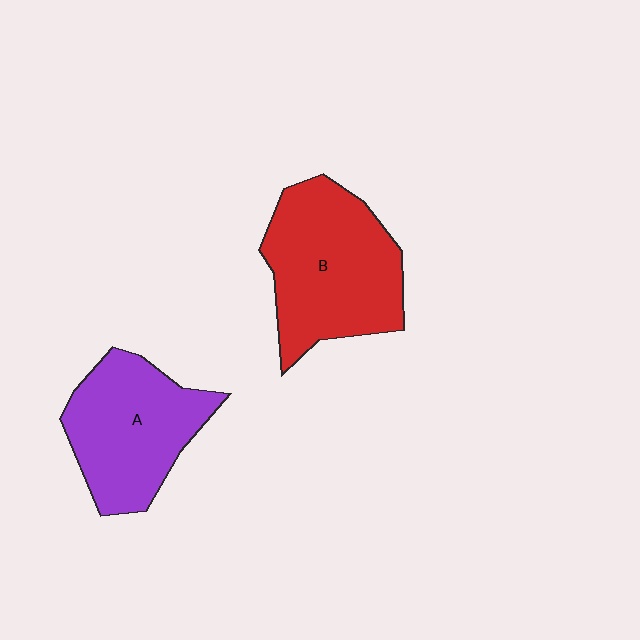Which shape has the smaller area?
Shape A (purple).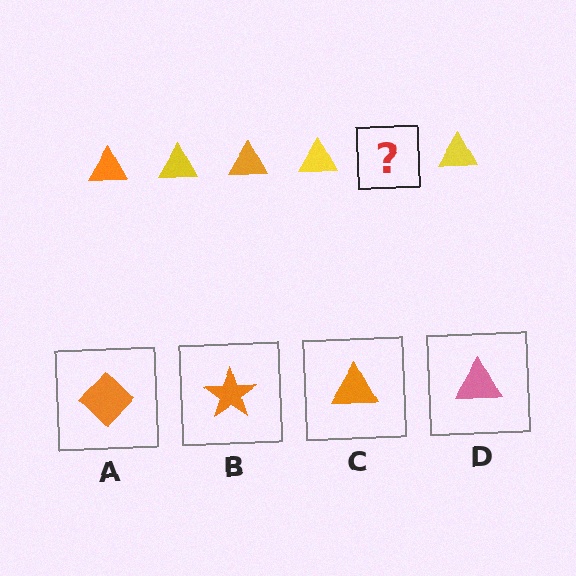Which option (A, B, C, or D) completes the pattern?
C.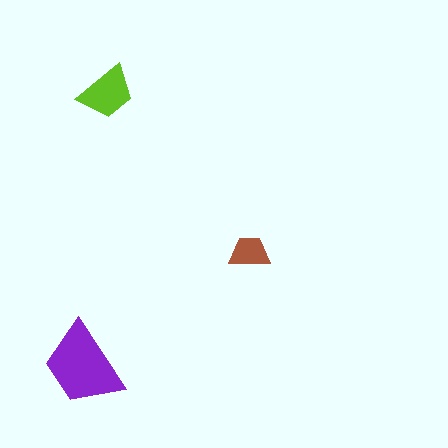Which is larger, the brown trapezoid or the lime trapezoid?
The lime one.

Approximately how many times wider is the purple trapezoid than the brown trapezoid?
About 2 times wider.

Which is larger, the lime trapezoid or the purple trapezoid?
The purple one.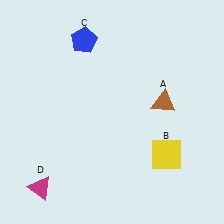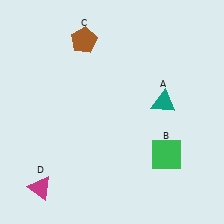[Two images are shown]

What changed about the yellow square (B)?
In Image 1, B is yellow. In Image 2, it changed to green.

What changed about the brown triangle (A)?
In Image 1, A is brown. In Image 2, it changed to teal.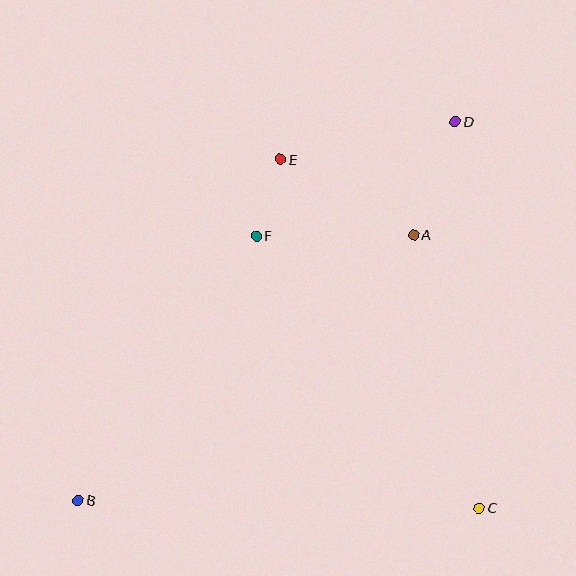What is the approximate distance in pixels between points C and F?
The distance between C and F is approximately 352 pixels.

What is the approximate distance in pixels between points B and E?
The distance between B and E is approximately 397 pixels.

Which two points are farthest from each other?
Points B and D are farthest from each other.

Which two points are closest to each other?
Points E and F are closest to each other.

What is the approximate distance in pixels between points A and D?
The distance between A and D is approximately 121 pixels.